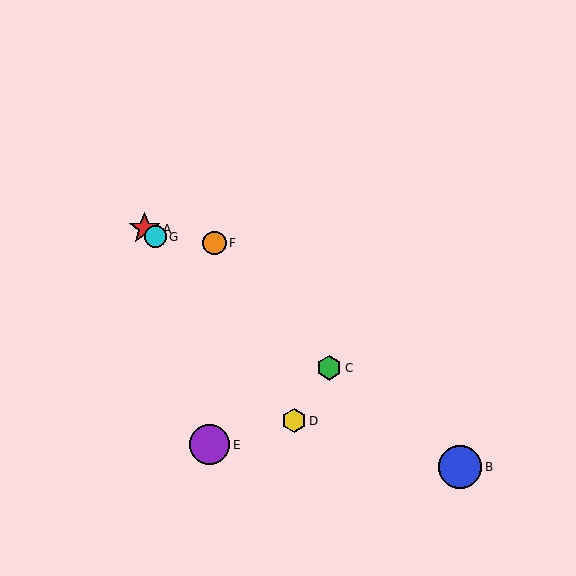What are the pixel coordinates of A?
Object A is at (145, 229).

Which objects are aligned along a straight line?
Objects A, B, C, G are aligned along a straight line.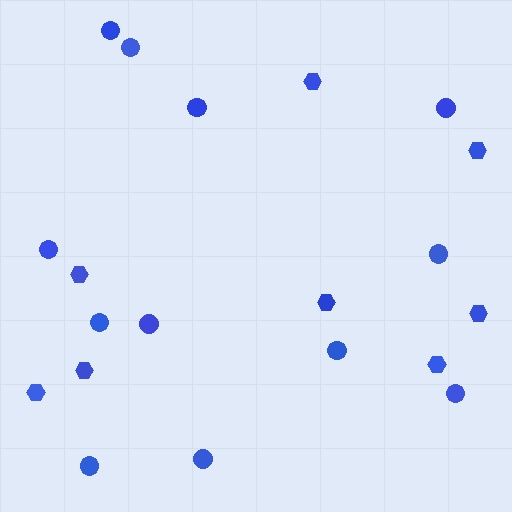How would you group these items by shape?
There are 2 groups: one group of circles (12) and one group of hexagons (8).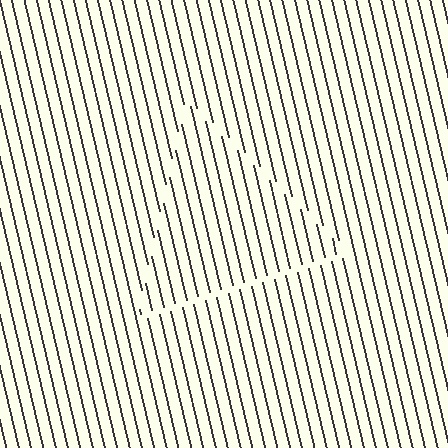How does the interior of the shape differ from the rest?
The interior of the shape contains the same grating, shifted by half a period — the contour is defined by the phase discontinuity where line-ends from the inner and outer gratings abut.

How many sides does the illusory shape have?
3 sides — the line-ends trace a triangle.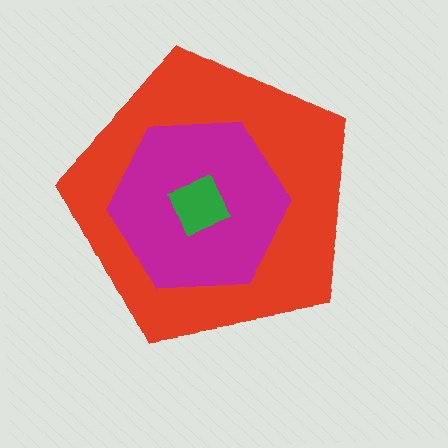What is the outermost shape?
The red pentagon.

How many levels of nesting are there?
3.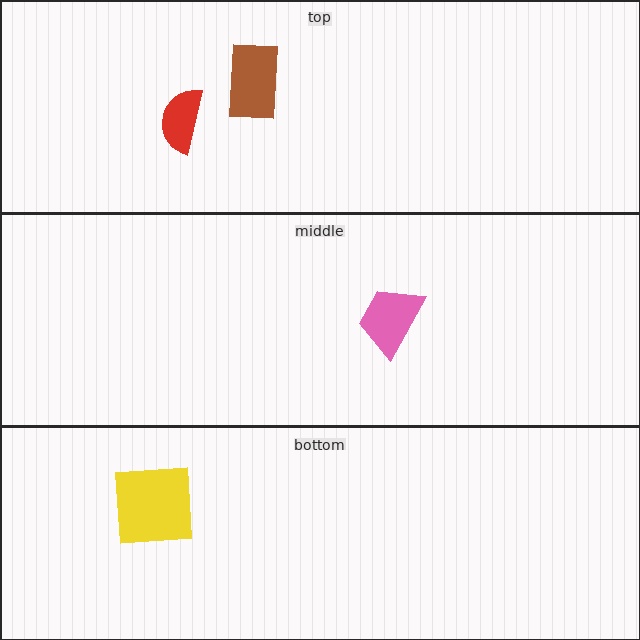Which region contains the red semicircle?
The top region.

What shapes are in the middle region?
The pink trapezoid.